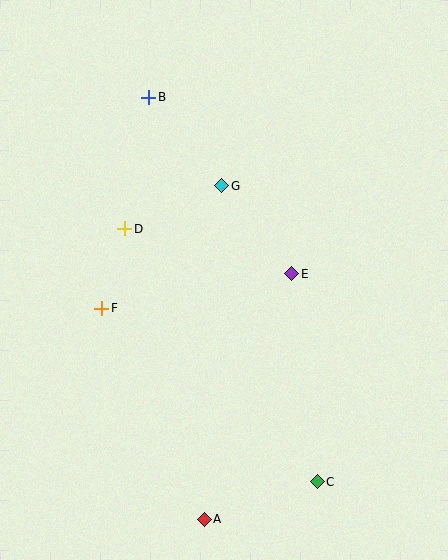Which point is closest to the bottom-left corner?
Point A is closest to the bottom-left corner.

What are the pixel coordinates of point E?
Point E is at (292, 274).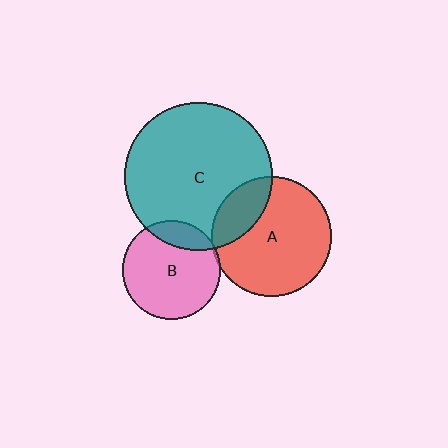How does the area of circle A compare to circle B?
Approximately 1.5 times.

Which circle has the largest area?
Circle C (teal).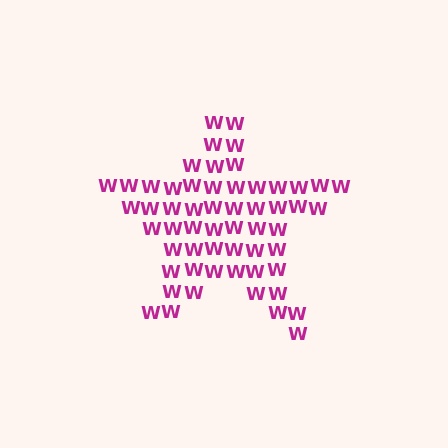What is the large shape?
The large shape is a star.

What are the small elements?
The small elements are letter W's.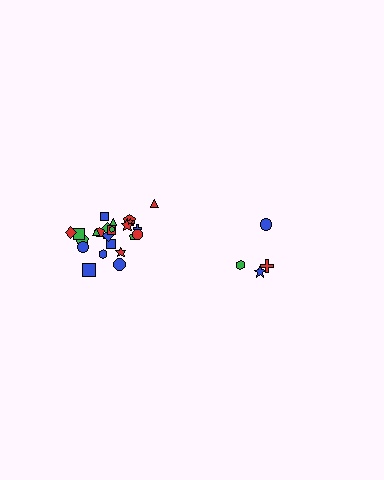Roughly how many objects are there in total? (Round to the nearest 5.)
Roughly 30 objects in total.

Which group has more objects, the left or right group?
The left group.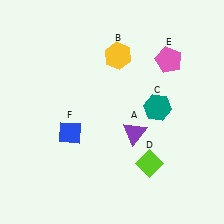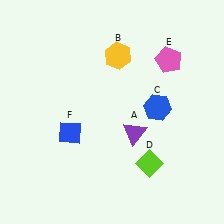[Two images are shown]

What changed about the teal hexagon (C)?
In Image 1, C is teal. In Image 2, it changed to blue.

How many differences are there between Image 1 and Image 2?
There is 1 difference between the two images.